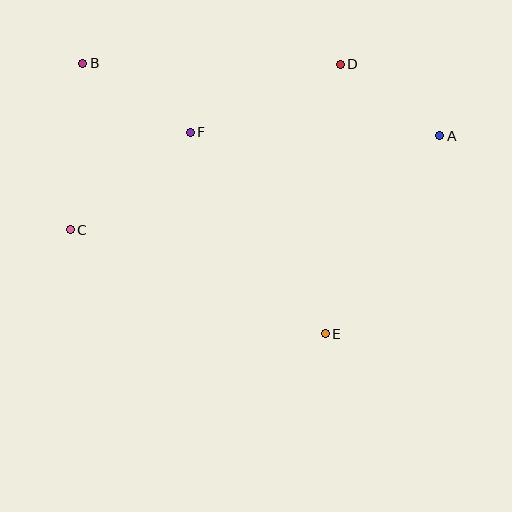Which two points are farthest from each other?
Points A and C are farthest from each other.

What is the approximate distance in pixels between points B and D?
The distance between B and D is approximately 257 pixels.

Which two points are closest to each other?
Points A and D are closest to each other.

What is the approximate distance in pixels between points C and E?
The distance between C and E is approximately 275 pixels.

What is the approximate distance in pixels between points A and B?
The distance between A and B is approximately 364 pixels.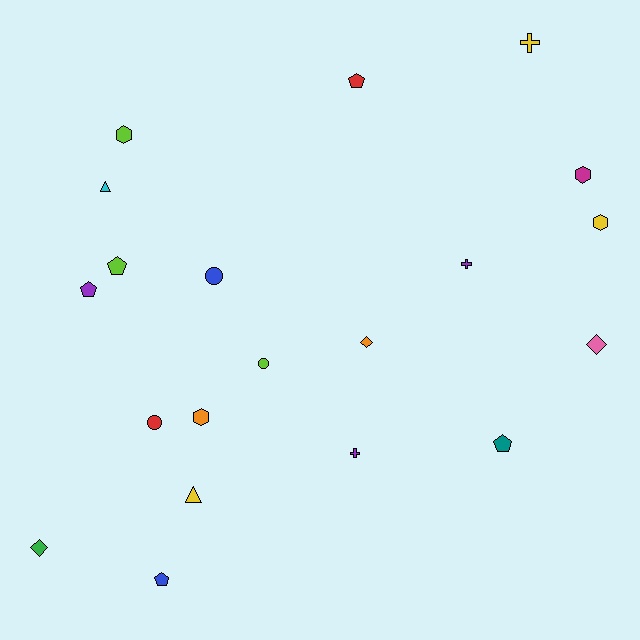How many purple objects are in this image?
There are 3 purple objects.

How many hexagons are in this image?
There are 4 hexagons.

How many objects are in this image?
There are 20 objects.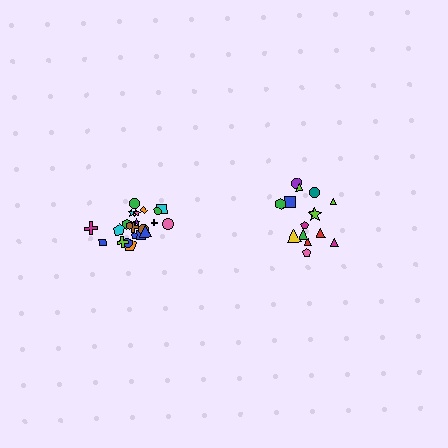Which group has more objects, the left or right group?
The left group.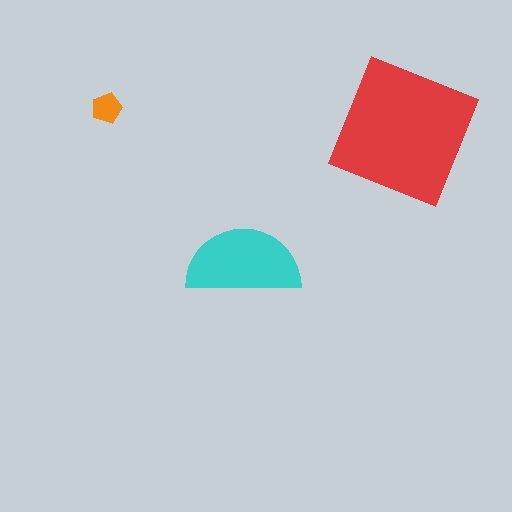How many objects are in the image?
There are 3 objects in the image.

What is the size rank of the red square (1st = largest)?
1st.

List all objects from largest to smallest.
The red square, the cyan semicircle, the orange pentagon.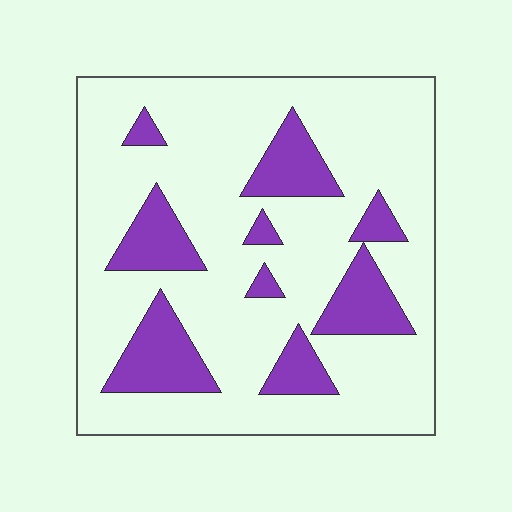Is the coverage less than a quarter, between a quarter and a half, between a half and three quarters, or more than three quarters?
Less than a quarter.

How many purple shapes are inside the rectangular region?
9.